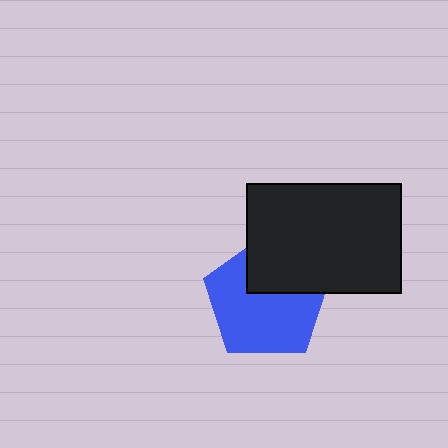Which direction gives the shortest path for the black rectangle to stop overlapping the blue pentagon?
Moving up gives the shortest separation.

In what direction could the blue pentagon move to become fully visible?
The blue pentagon could move down. That would shift it out from behind the black rectangle entirely.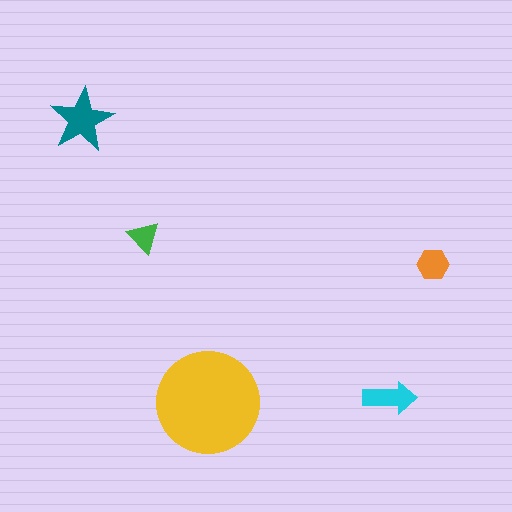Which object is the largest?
The yellow circle.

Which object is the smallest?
The green triangle.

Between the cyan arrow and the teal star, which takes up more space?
The teal star.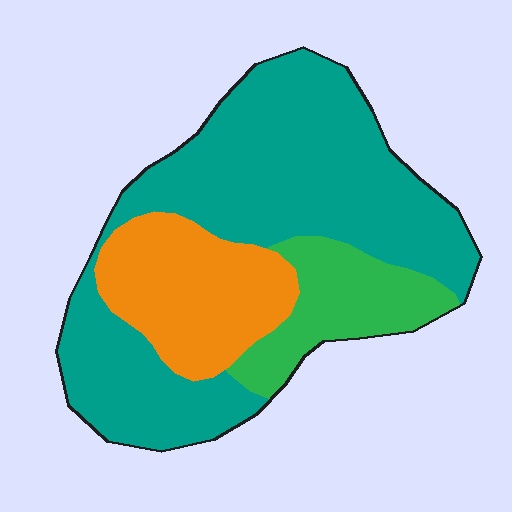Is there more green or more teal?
Teal.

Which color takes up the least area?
Green, at roughly 15%.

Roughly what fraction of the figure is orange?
Orange takes up less than a quarter of the figure.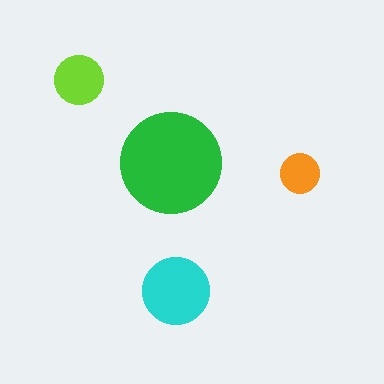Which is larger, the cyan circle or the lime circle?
The cyan one.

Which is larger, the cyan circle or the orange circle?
The cyan one.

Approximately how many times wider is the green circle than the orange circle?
About 2.5 times wider.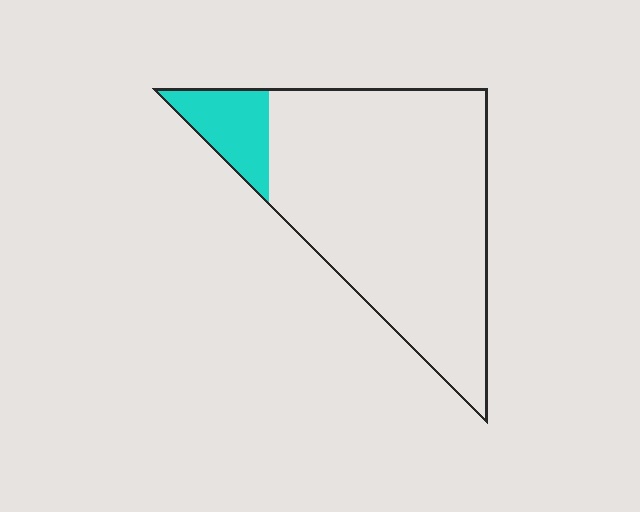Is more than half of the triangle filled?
No.